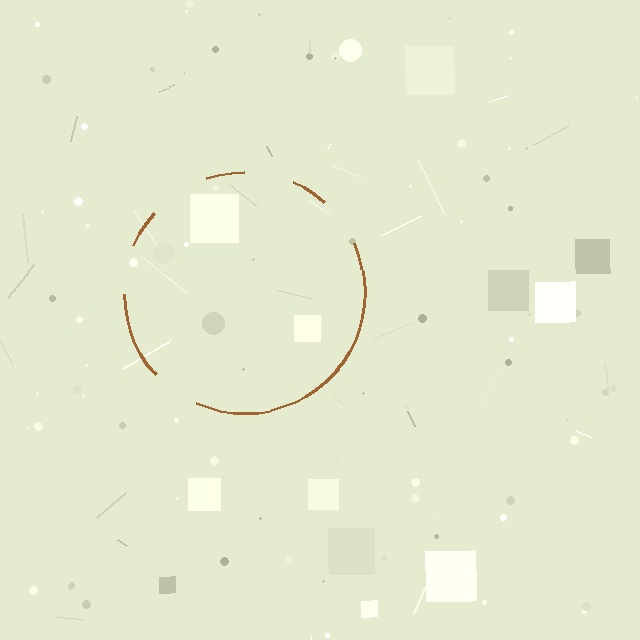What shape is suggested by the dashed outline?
The dashed outline suggests a circle.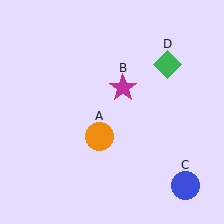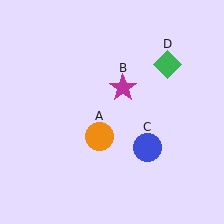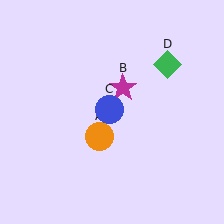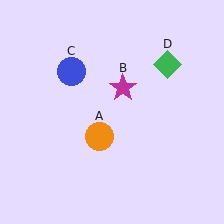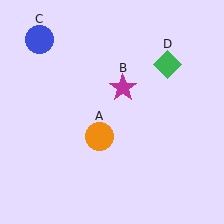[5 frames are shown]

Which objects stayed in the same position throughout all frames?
Orange circle (object A) and magenta star (object B) and green diamond (object D) remained stationary.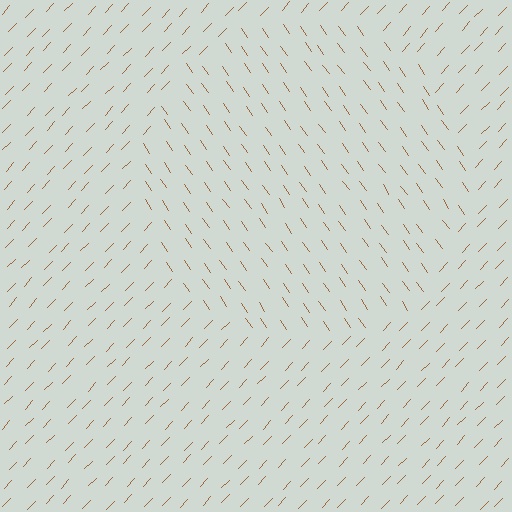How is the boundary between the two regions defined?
The boundary is defined purely by a change in line orientation (approximately 79 degrees difference). All lines are the same color and thickness.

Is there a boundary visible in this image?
Yes, there is a texture boundary formed by a change in line orientation.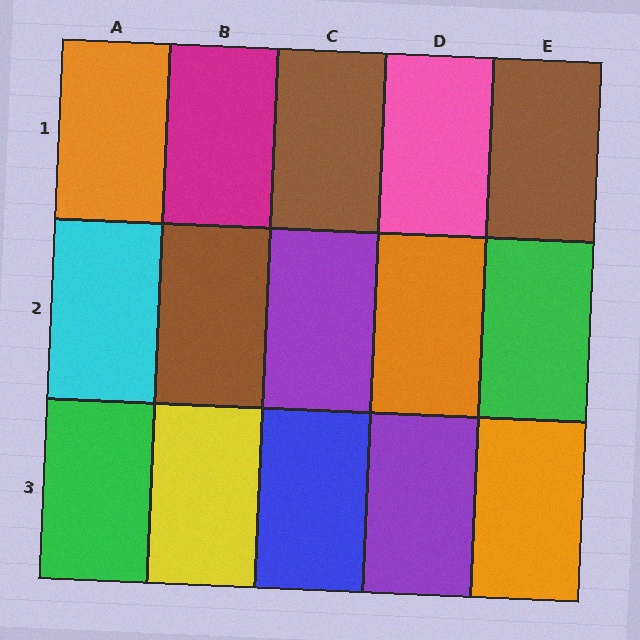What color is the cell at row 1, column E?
Brown.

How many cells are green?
2 cells are green.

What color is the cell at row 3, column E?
Orange.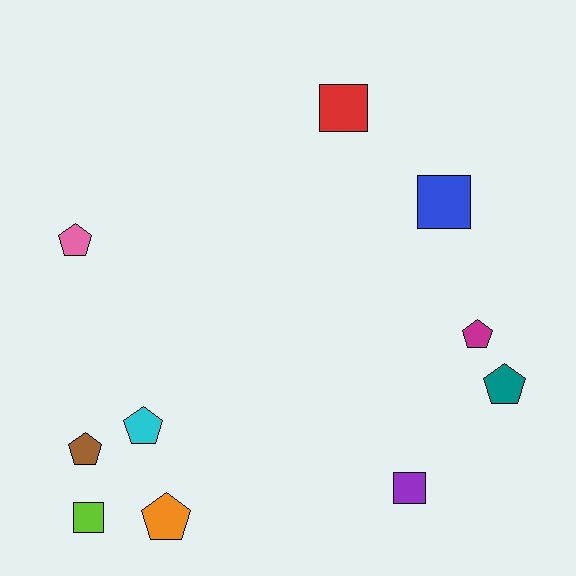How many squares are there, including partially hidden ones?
There are 4 squares.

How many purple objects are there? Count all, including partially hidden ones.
There is 1 purple object.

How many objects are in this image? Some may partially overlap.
There are 10 objects.